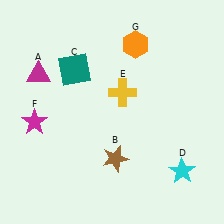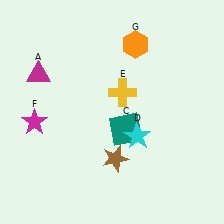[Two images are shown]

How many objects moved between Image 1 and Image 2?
2 objects moved between the two images.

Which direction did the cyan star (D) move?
The cyan star (D) moved left.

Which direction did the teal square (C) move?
The teal square (C) moved down.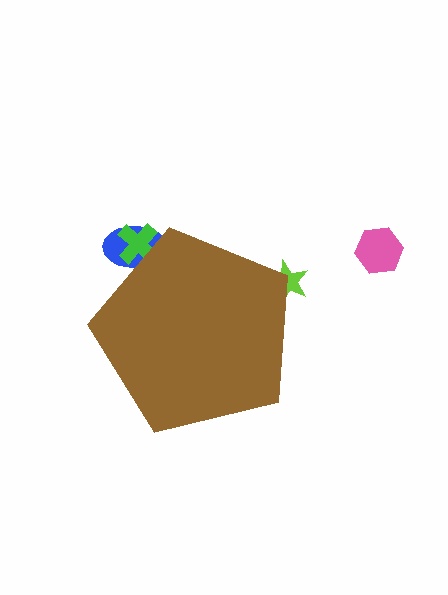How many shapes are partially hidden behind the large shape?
3 shapes are partially hidden.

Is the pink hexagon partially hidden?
No, the pink hexagon is fully visible.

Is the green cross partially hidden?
Yes, the green cross is partially hidden behind the brown pentagon.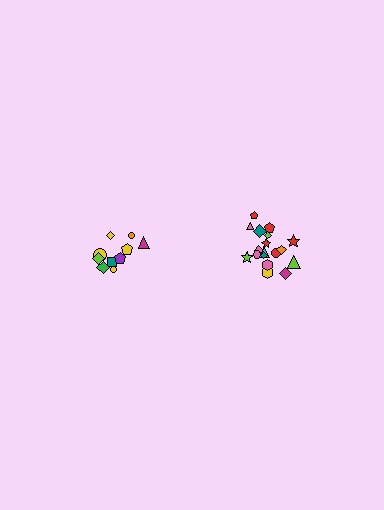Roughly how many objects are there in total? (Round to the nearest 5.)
Roughly 30 objects in total.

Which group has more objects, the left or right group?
The right group.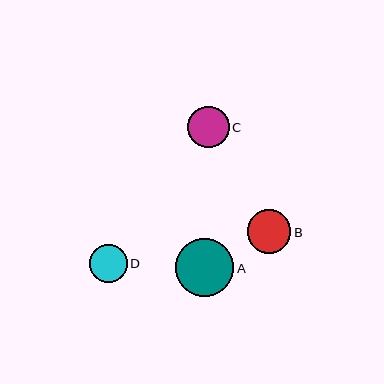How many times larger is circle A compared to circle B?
Circle A is approximately 1.3 times the size of circle B.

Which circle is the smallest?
Circle D is the smallest with a size of approximately 38 pixels.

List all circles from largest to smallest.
From largest to smallest: A, B, C, D.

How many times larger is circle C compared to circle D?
Circle C is approximately 1.1 times the size of circle D.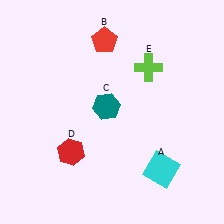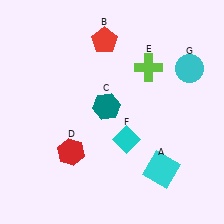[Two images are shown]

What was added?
A cyan diamond (F), a cyan circle (G) were added in Image 2.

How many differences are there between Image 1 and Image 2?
There are 2 differences between the two images.